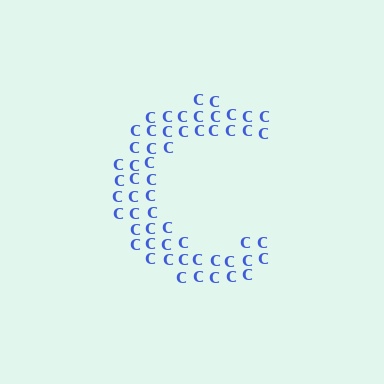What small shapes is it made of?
It is made of small letter C's.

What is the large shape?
The large shape is the letter C.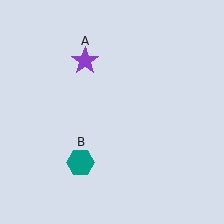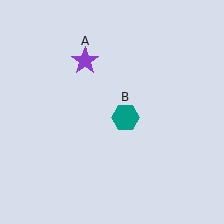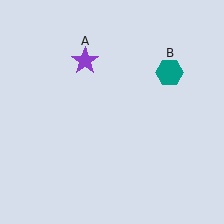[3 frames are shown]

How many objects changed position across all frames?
1 object changed position: teal hexagon (object B).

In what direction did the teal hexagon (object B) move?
The teal hexagon (object B) moved up and to the right.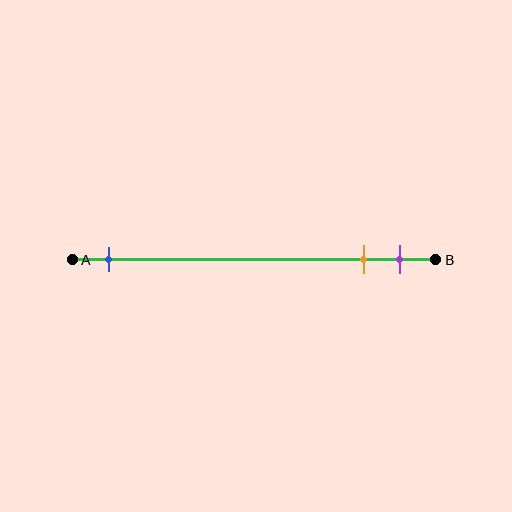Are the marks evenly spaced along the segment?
No, the marks are not evenly spaced.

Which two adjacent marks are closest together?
The orange and purple marks are the closest adjacent pair.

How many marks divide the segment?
There are 3 marks dividing the segment.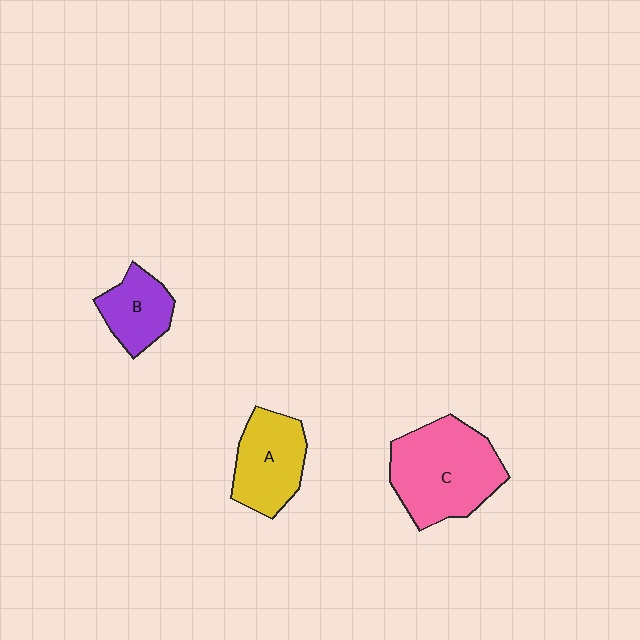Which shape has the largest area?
Shape C (pink).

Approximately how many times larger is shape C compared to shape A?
Approximately 1.5 times.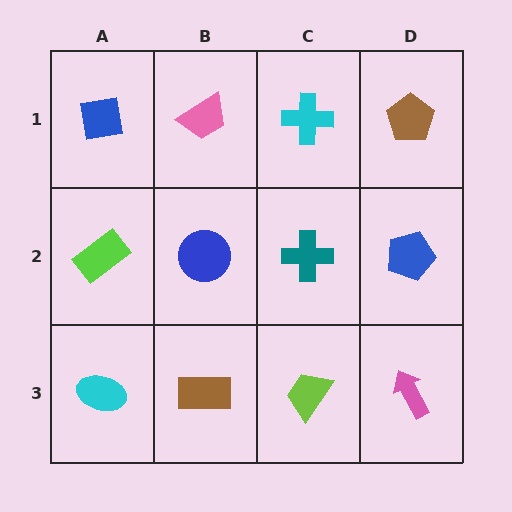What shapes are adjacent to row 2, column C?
A cyan cross (row 1, column C), a lime trapezoid (row 3, column C), a blue circle (row 2, column B), a blue pentagon (row 2, column D).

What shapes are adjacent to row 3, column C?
A teal cross (row 2, column C), a brown rectangle (row 3, column B), a pink arrow (row 3, column D).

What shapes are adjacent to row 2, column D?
A brown pentagon (row 1, column D), a pink arrow (row 3, column D), a teal cross (row 2, column C).